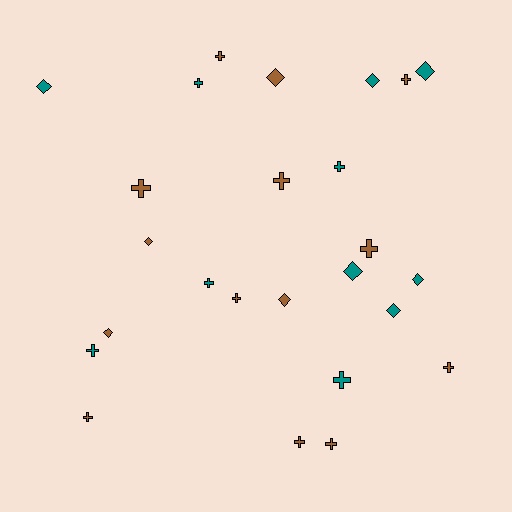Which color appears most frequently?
Brown, with 14 objects.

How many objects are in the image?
There are 25 objects.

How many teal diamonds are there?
There are 6 teal diamonds.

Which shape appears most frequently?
Cross, with 15 objects.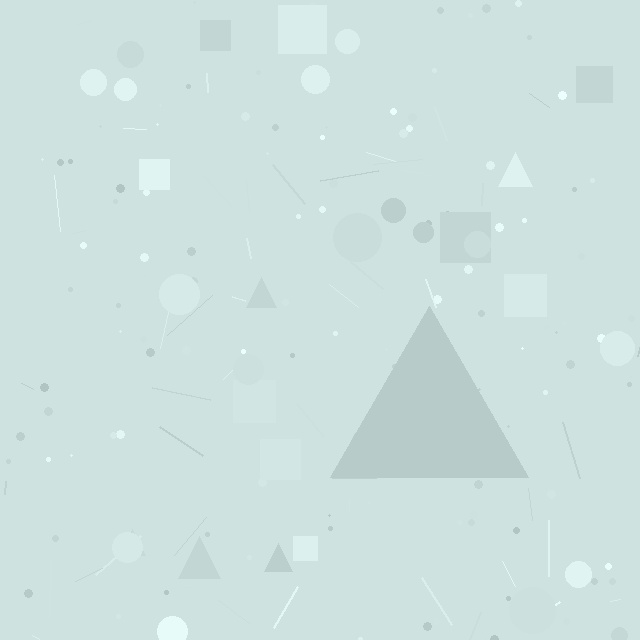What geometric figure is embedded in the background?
A triangle is embedded in the background.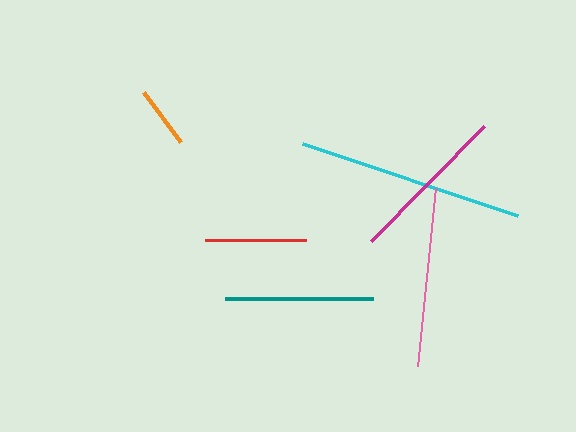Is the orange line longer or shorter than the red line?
The red line is longer than the orange line.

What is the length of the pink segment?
The pink segment is approximately 179 pixels long.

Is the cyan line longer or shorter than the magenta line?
The cyan line is longer than the magenta line.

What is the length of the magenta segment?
The magenta segment is approximately 162 pixels long.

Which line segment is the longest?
The cyan line is the longest at approximately 227 pixels.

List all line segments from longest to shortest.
From longest to shortest: cyan, pink, magenta, teal, red, orange.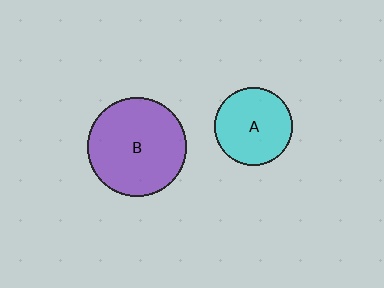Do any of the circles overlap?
No, none of the circles overlap.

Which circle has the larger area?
Circle B (purple).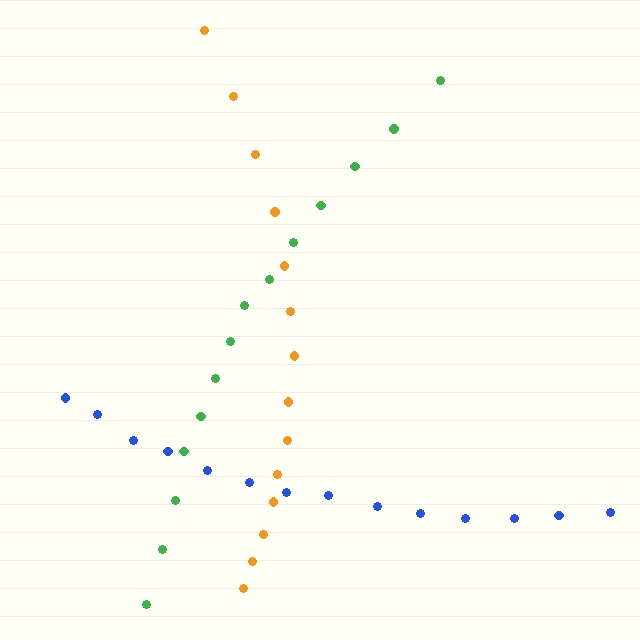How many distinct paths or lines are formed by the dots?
There are 3 distinct paths.